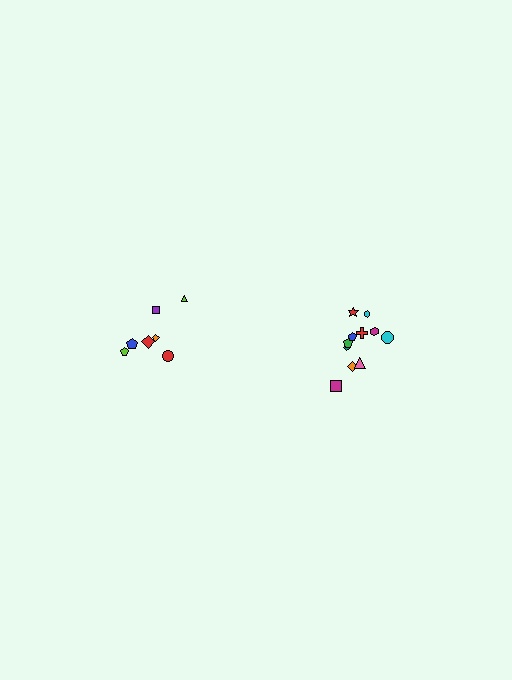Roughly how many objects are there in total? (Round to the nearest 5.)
Roughly 20 objects in total.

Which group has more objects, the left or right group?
The right group.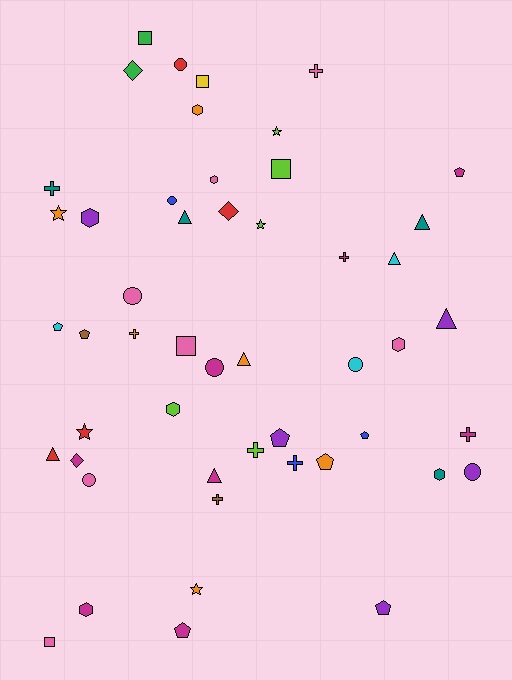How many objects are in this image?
There are 50 objects.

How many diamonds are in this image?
There are 3 diamonds.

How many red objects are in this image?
There are 4 red objects.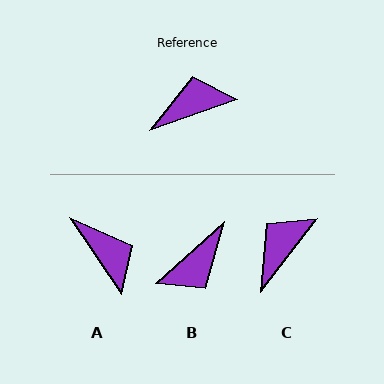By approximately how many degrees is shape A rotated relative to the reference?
Approximately 75 degrees clockwise.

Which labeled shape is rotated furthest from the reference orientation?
B, about 157 degrees away.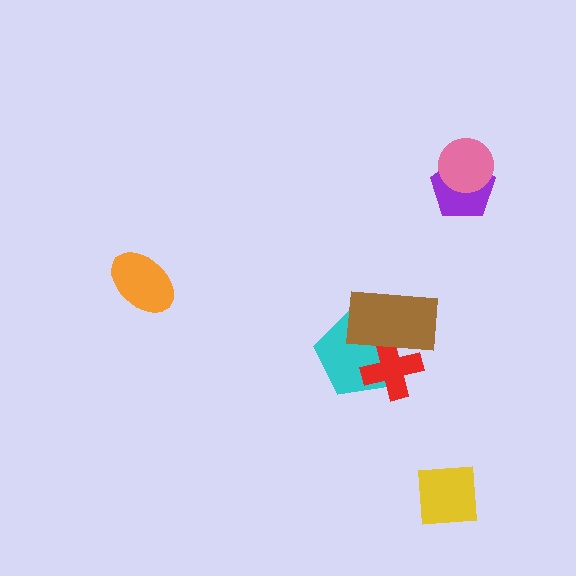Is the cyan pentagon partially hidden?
Yes, it is partially covered by another shape.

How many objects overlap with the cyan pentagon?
2 objects overlap with the cyan pentagon.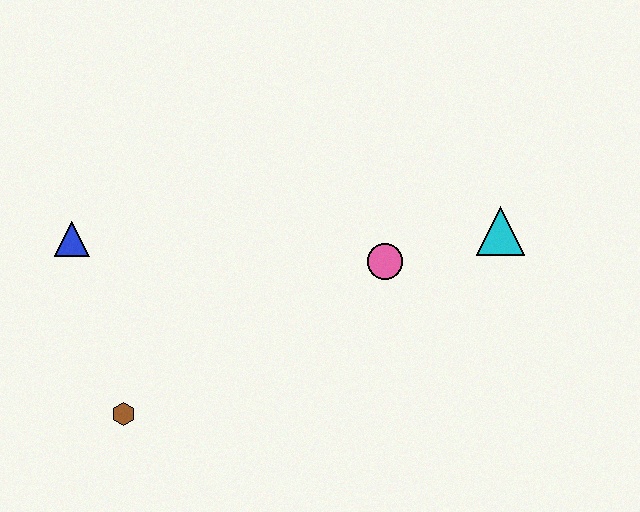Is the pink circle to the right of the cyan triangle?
No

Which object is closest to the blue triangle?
The brown hexagon is closest to the blue triangle.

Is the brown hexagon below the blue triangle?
Yes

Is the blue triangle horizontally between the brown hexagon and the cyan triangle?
No